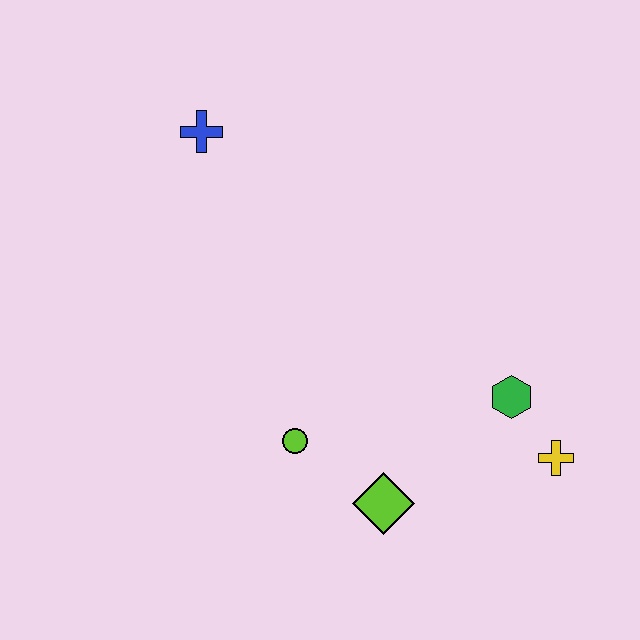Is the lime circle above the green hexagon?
No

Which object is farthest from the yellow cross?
The blue cross is farthest from the yellow cross.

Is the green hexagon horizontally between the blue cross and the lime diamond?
No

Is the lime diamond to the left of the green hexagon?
Yes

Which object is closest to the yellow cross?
The green hexagon is closest to the yellow cross.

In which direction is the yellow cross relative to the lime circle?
The yellow cross is to the right of the lime circle.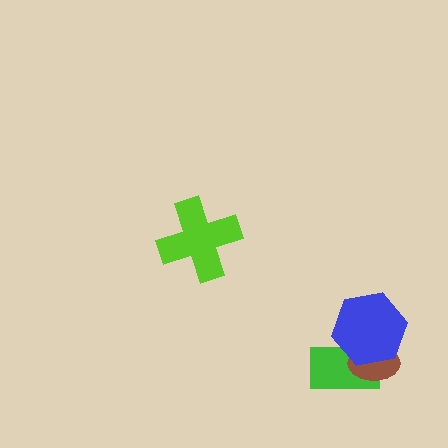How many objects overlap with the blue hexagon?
2 objects overlap with the blue hexagon.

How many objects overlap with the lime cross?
0 objects overlap with the lime cross.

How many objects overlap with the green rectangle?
2 objects overlap with the green rectangle.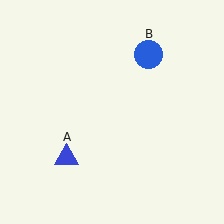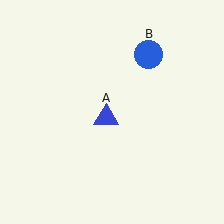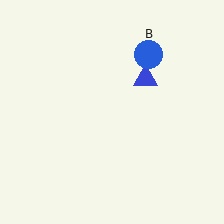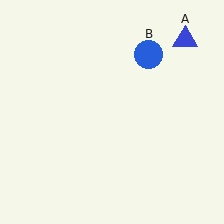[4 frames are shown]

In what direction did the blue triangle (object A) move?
The blue triangle (object A) moved up and to the right.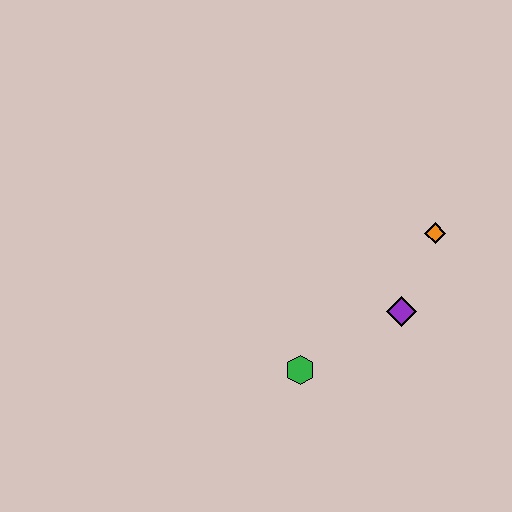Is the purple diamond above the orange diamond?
No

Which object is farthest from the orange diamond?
The green hexagon is farthest from the orange diamond.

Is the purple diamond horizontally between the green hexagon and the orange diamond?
Yes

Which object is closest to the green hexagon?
The purple diamond is closest to the green hexagon.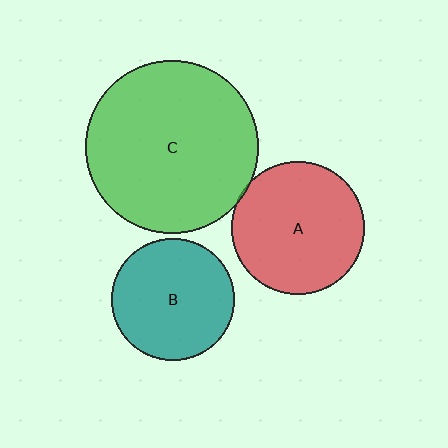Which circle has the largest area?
Circle C (green).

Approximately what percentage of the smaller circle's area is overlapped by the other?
Approximately 5%.